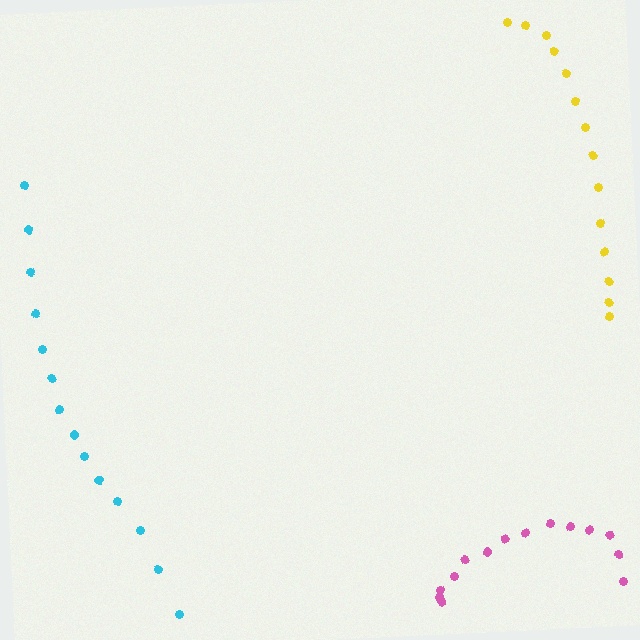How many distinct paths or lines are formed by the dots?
There are 3 distinct paths.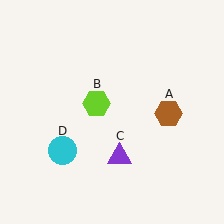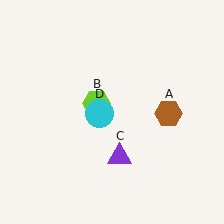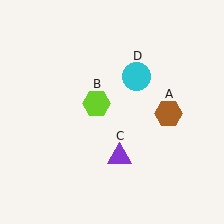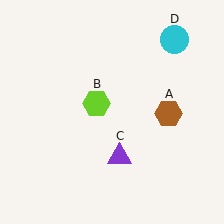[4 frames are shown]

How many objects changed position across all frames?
1 object changed position: cyan circle (object D).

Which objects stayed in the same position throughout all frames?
Brown hexagon (object A) and lime hexagon (object B) and purple triangle (object C) remained stationary.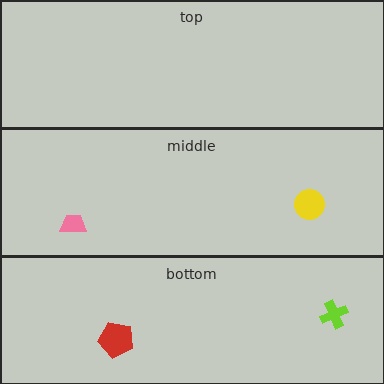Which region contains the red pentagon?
The bottom region.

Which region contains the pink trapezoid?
The middle region.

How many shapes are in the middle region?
2.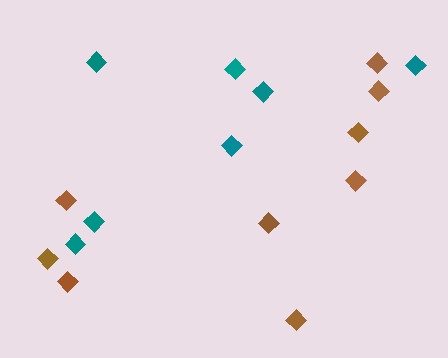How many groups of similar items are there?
There are 2 groups: one group of teal diamonds (7) and one group of brown diamonds (9).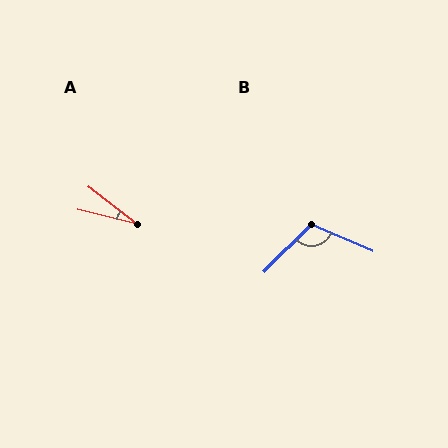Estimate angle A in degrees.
Approximately 24 degrees.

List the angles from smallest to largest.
A (24°), B (111°).